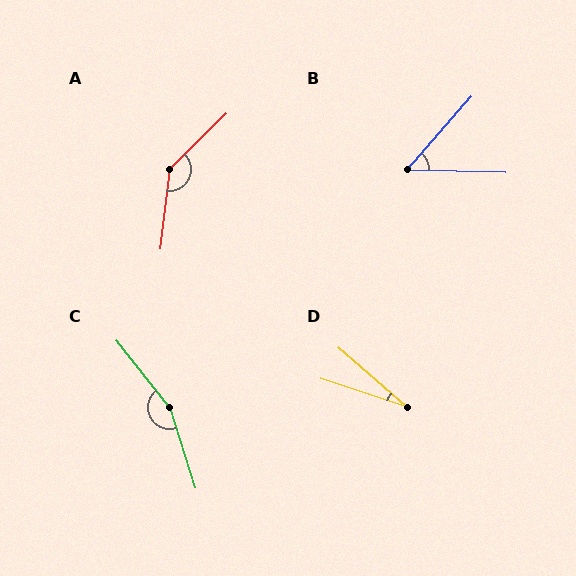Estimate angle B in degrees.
Approximately 50 degrees.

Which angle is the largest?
C, at approximately 159 degrees.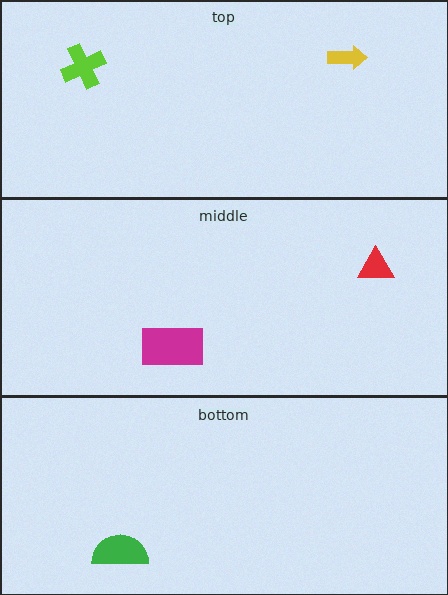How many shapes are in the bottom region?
1.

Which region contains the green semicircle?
The bottom region.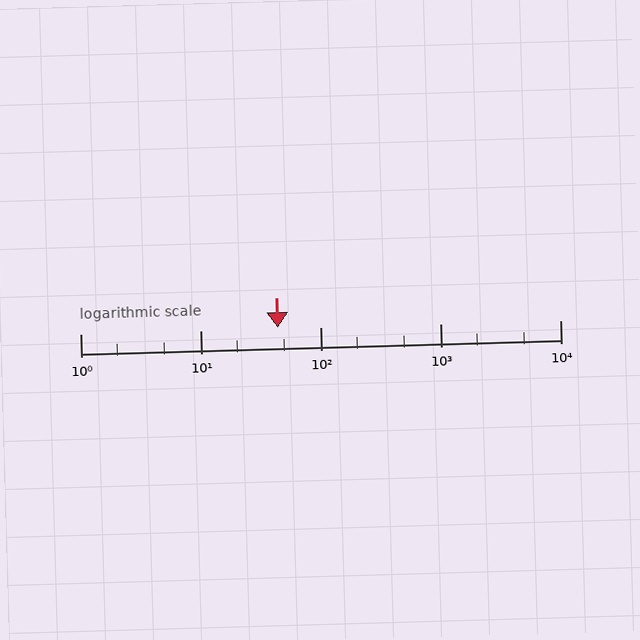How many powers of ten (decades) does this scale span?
The scale spans 4 decades, from 1 to 10000.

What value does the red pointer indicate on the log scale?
The pointer indicates approximately 44.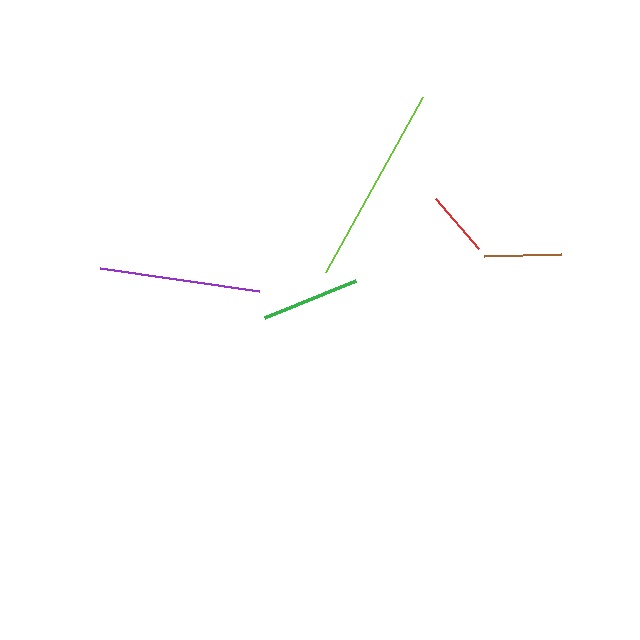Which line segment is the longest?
The lime line is the longest at approximately 201 pixels.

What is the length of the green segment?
The green segment is approximately 99 pixels long.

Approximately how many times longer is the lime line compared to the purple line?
The lime line is approximately 1.3 times the length of the purple line.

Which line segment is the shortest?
The red line is the shortest at approximately 66 pixels.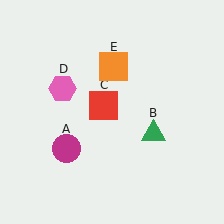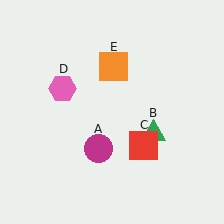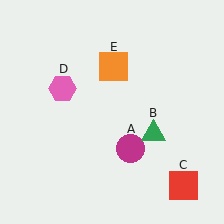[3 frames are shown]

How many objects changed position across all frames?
2 objects changed position: magenta circle (object A), red square (object C).